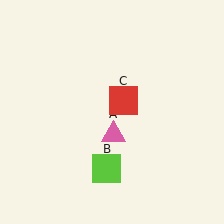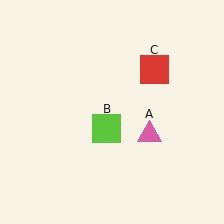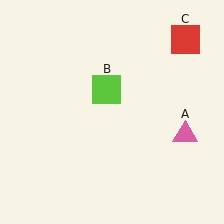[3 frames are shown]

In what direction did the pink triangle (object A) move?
The pink triangle (object A) moved right.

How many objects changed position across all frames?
3 objects changed position: pink triangle (object A), lime square (object B), red square (object C).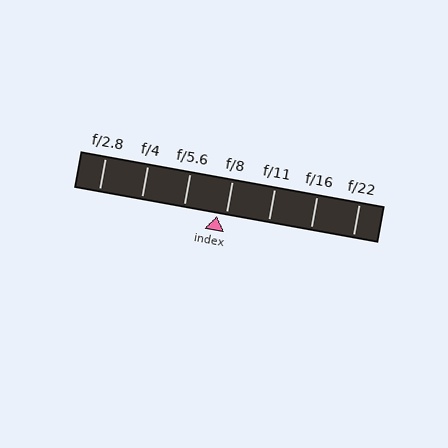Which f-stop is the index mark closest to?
The index mark is closest to f/8.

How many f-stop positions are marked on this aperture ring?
There are 7 f-stop positions marked.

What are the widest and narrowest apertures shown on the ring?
The widest aperture shown is f/2.8 and the narrowest is f/22.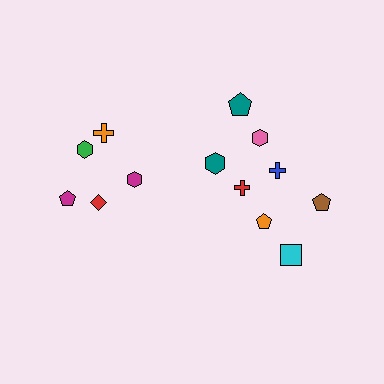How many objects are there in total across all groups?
There are 13 objects.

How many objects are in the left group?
There are 5 objects.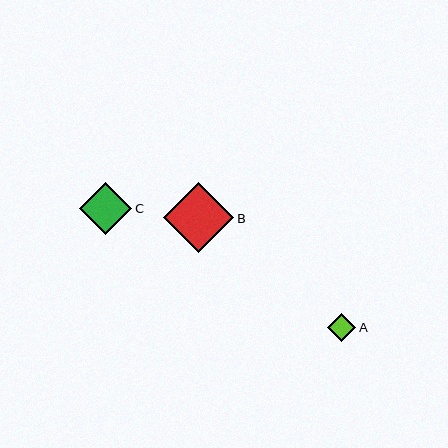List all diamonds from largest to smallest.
From largest to smallest: B, C, A.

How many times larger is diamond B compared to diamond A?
Diamond B is approximately 2.5 times the size of diamond A.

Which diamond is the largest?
Diamond B is the largest with a size of approximately 70 pixels.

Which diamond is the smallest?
Diamond A is the smallest with a size of approximately 28 pixels.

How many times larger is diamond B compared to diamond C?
Diamond B is approximately 1.3 times the size of diamond C.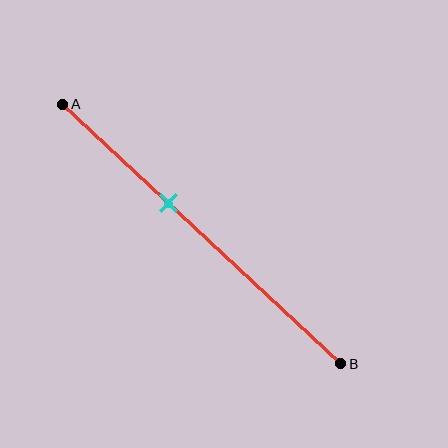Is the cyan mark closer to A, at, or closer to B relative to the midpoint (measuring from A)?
The cyan mark is closer to point A than the midpoint of segment AB.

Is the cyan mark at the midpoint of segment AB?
No, the mark is at about 40% from A, not at the 50% midpoint.